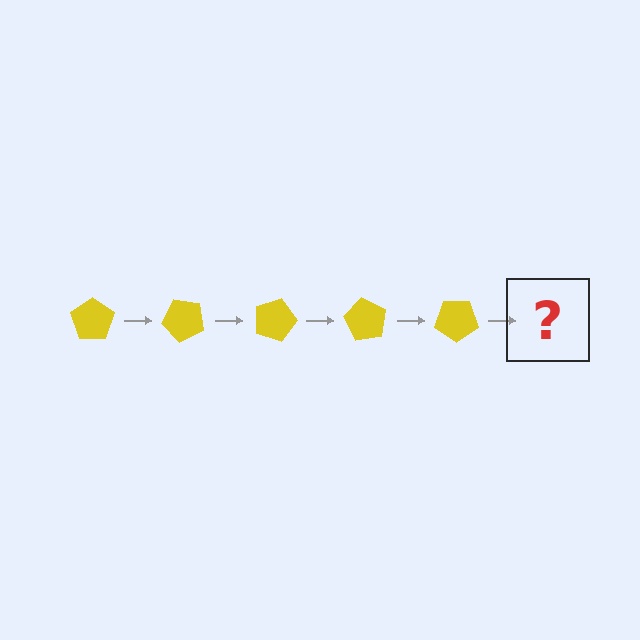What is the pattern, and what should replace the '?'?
The pattern is that the pentagon rotates 45 degrees each step. The '?' should be a yellow pentagon rotated 225 degrees.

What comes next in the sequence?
The next element should be a yellow pentagon rotated 225 degrees.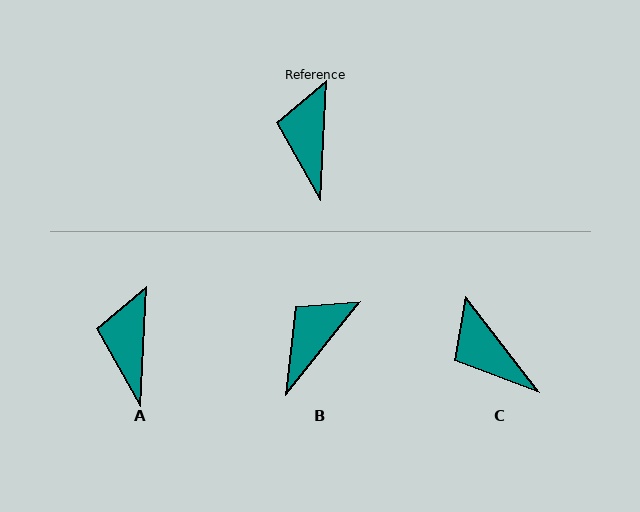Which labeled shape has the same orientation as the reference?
A.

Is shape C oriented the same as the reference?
No, it is off by about 40 degrees.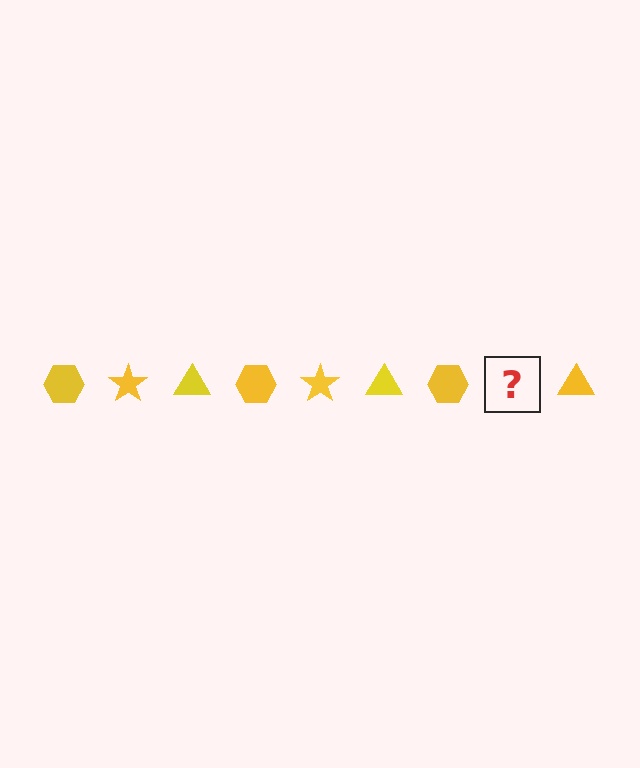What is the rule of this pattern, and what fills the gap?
The rule is that the pattern cycles through hexagon, star, triangle shapes in yellow. The gap should be filled with a yellow star.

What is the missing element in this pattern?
The missing element is a yellow star.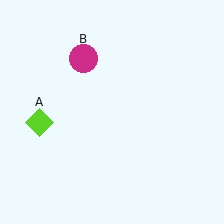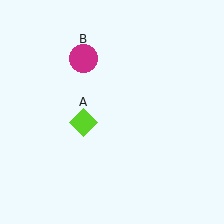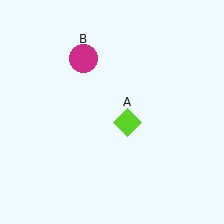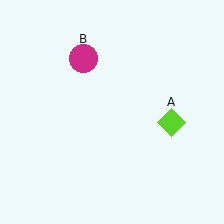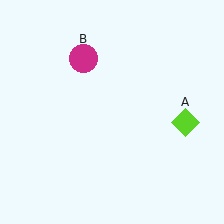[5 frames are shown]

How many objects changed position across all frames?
1 object changed position: lime diamond (object A).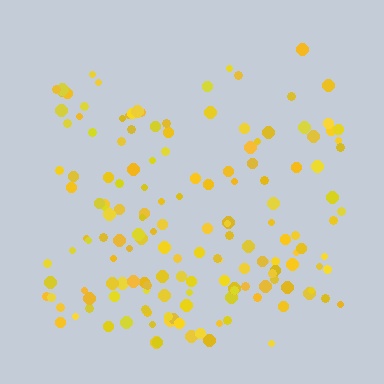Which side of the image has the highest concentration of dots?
The bottom.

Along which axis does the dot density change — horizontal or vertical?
Vertical.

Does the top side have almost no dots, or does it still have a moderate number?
Still a moderate number, just noticeably fewer than the bottom.